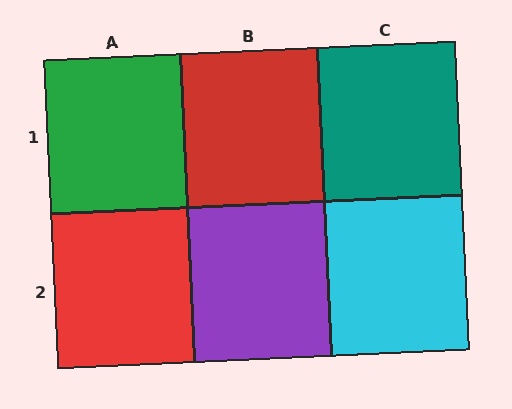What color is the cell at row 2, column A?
Red.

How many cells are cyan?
1 cell is cyan.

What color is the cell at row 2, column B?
Purple.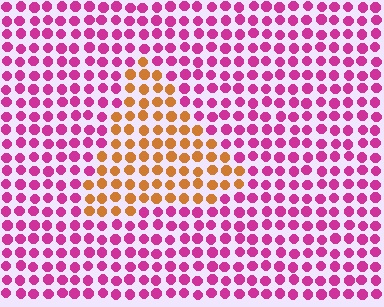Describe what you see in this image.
The image is filled with small magenta elements in a uniform arrangement. A triangle-shaped region is visible where the elements are tinted to a slightly different hue, forming a subtle color boundary.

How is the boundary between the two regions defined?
The boundary is defined purely by a slight shift in hue (about 68 degrees). Spacing, size, and orientation are identical on both sides.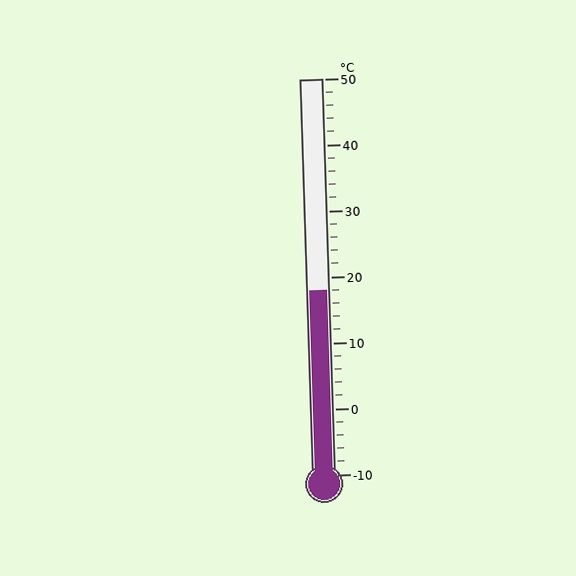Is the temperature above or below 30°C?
The temperature is below 30°C.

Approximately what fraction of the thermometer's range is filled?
The thermometer is filled to approximately 45% of its range.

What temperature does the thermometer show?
The thermometer shows approximately 18°C.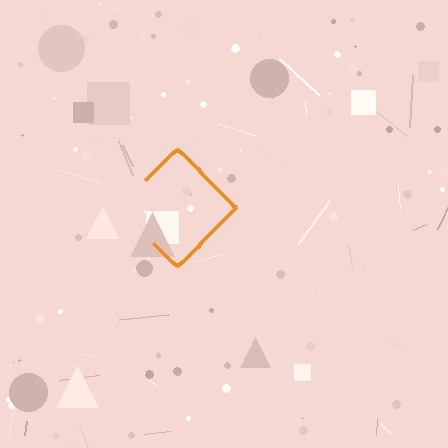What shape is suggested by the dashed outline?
The dashed outline suggests a diamond.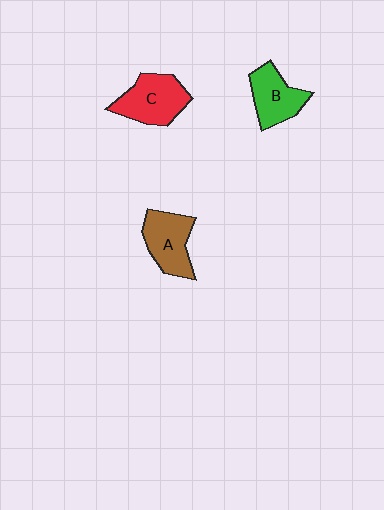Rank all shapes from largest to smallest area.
From largest to smallest: C (red), A (brown), B (green).